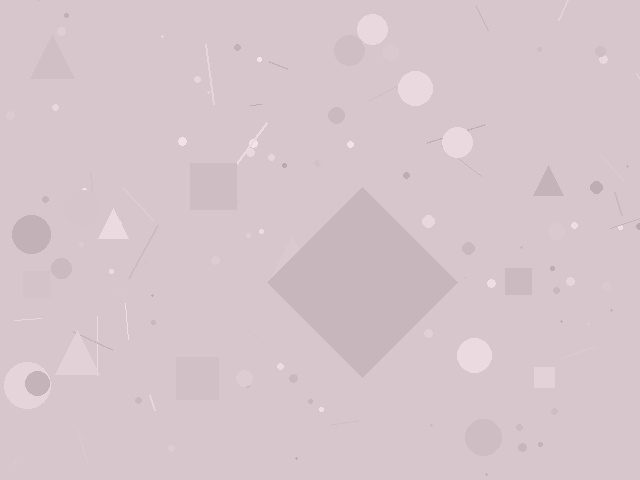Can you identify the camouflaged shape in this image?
The camouflaged shape is a diamond.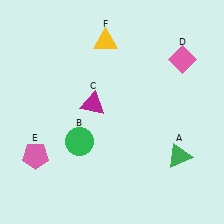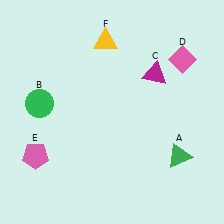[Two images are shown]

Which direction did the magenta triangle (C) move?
The magenta triangle (C) moved right.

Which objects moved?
The objects that moved are: the green circle (B), the magenta triangle (C).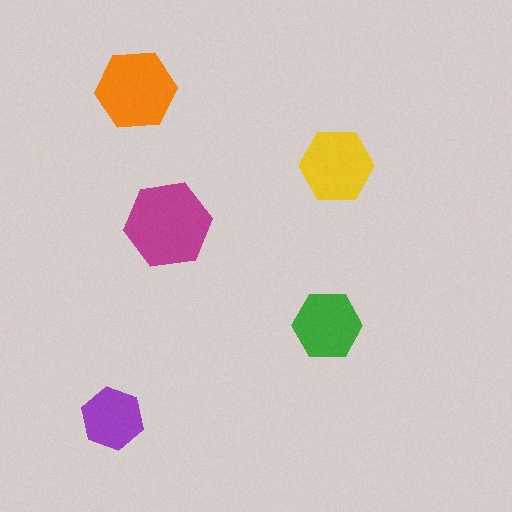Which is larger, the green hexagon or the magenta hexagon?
The magenta one.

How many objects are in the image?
There are 5 objects in the image.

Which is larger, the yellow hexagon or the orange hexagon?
The orange one.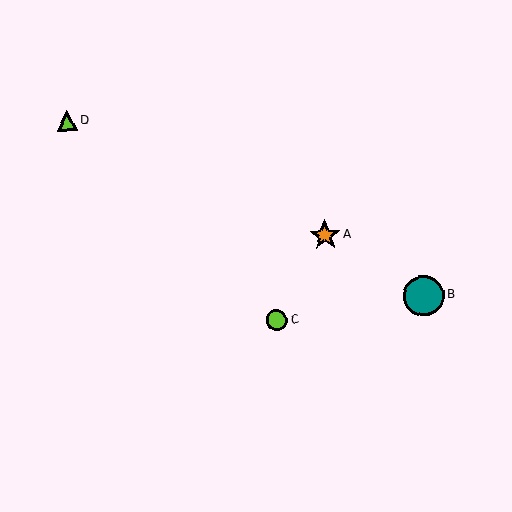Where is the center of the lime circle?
The center of the lime circle is at (277, 320).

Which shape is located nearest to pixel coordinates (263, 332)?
The lime circle (labeled C) at (277, 320) is nearest to that location.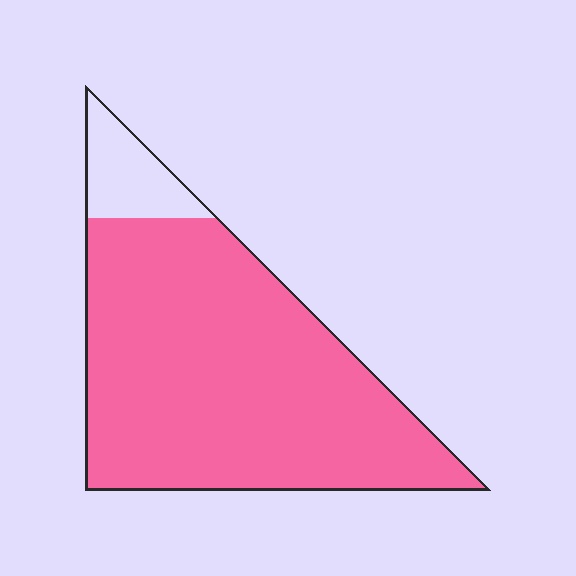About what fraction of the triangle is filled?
About nine tenths (9/10).